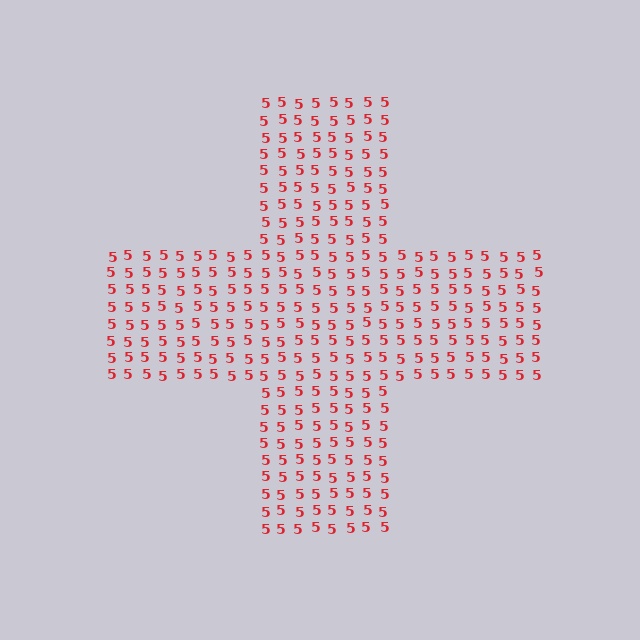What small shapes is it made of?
It is made of small digit 5's.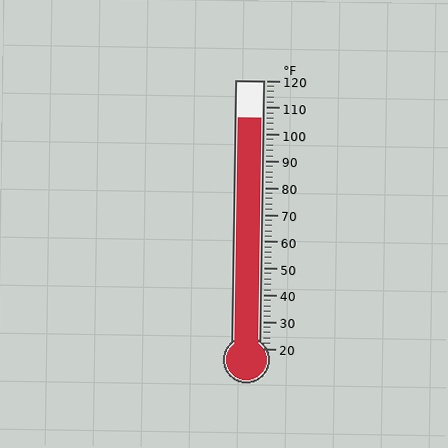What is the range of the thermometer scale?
The thermometer scale ranges from 20°F to 120°F.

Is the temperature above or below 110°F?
The temperature is below 110°F.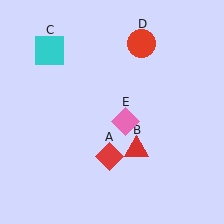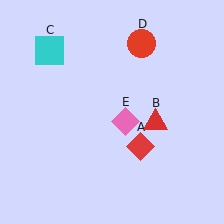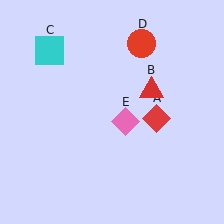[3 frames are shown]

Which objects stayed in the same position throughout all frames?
Cyan square (object C) and red circle (object D) and pink diamond (object E) remained stationary.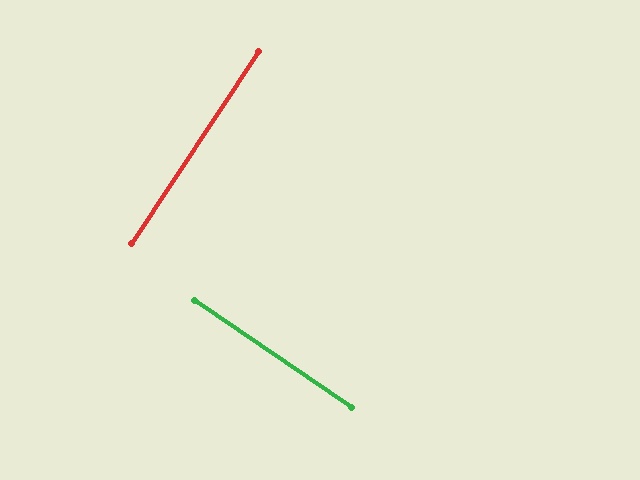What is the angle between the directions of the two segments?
Approximately 89 degrees.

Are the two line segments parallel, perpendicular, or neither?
Perpendicular — they meet at approximately 89°.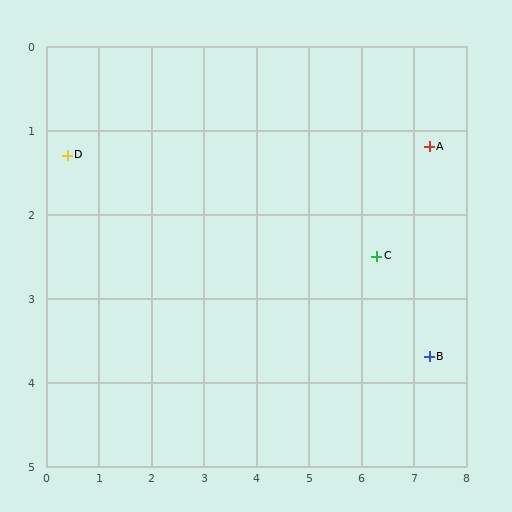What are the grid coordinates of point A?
Point A is at approximately (7.3, 1.2).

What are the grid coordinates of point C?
Point C is at approximately (6.3, 2.5).